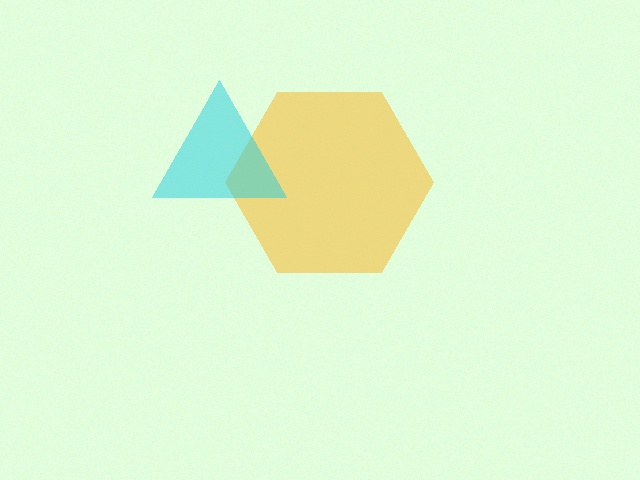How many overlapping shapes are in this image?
There are 2 overlapping shapes in the image.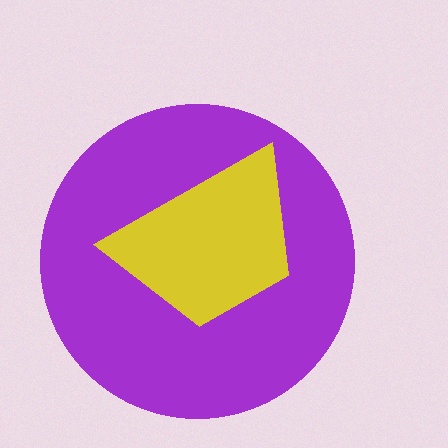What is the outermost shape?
The purple circle.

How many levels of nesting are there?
2.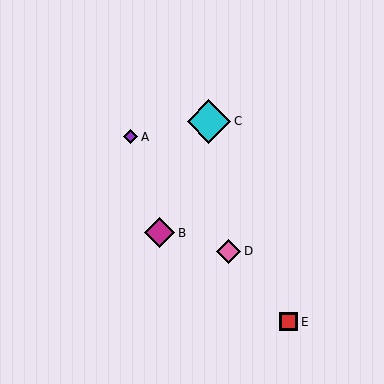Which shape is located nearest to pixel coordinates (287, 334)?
The red square (labeled E) at (289, 322) is nearest to that location.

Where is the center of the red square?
The center of the red square is at (289, 322).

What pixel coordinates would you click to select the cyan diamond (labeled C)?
Click at (209, 121) to select the cyan diamond C.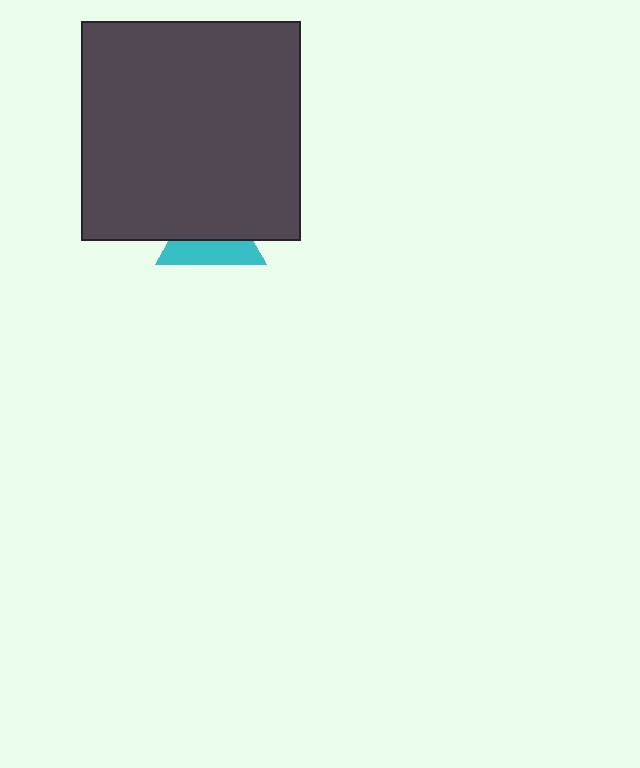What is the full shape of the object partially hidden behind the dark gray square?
The partially hidden object is a cyan triangle.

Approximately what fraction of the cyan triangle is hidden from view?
Roughly 57% of the cyan triangle is hidden behind the dark gray square.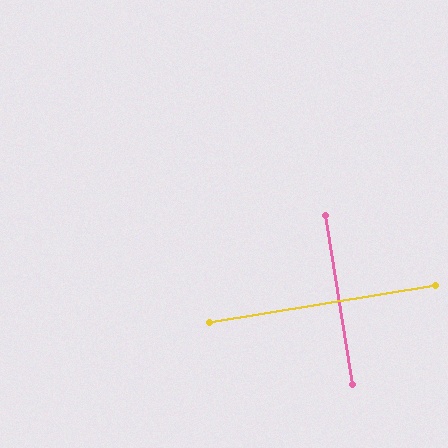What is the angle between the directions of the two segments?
Approximately 90 degrees.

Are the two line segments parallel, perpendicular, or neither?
Perpendicular — they meet at approximately 90°.